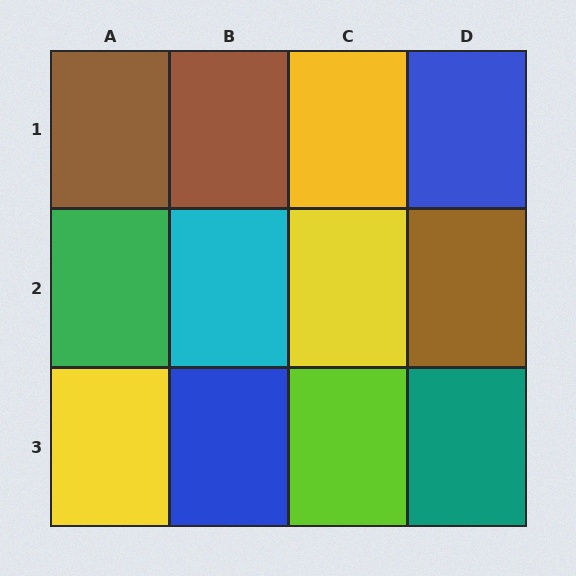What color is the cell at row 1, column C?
Yellow.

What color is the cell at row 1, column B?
Brown.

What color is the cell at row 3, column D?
Teal.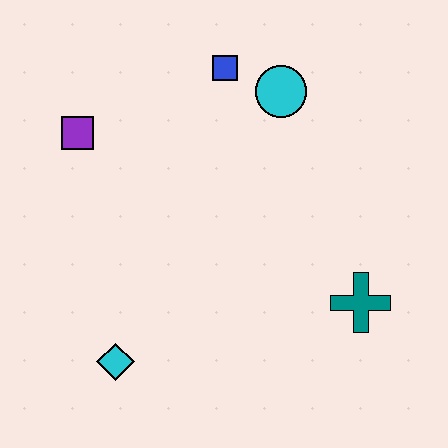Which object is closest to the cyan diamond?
The purple square is closest to the cyan diamond.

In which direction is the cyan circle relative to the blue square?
The cyan circle is to the right of the blue square.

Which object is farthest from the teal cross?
The purple square is farthest from the teal cross.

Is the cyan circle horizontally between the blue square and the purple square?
No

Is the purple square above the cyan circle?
No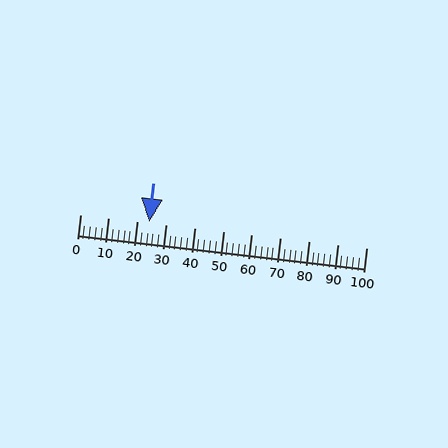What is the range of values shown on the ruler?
The ruler shows values from 0 to 100.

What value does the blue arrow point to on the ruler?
The blue arrow points to approximately 24.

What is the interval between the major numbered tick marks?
The major tick marks are spaced 10 units apart.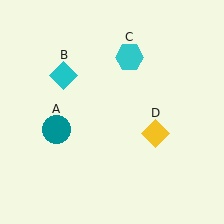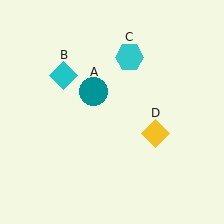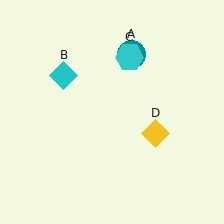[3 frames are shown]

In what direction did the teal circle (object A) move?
The teal circle (object A) moved up and to the right.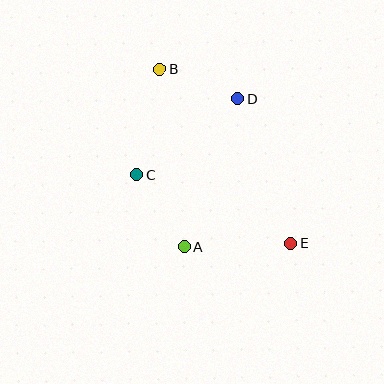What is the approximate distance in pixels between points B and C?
The distance between B and C is approximately 108 pixels.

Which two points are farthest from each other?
Points B and E are farthest from each other.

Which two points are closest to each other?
Points B and D are closest to each other.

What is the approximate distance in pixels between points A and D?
The distance between A and D is approximately 158 pixels.